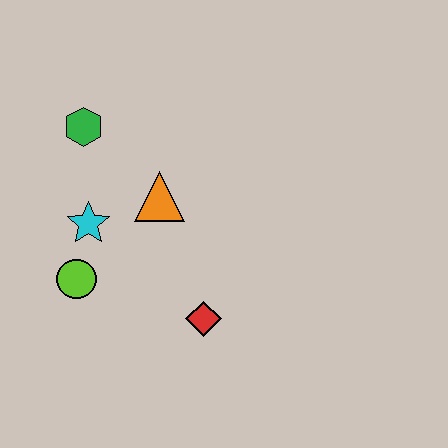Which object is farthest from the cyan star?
The red diamond is farthest from the cyan star.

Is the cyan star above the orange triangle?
No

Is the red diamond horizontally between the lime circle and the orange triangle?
No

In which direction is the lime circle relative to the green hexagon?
The lime circle is below the green hexagon.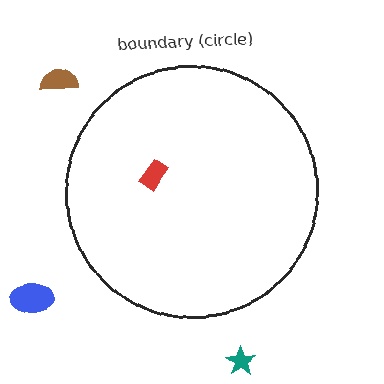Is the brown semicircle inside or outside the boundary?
Outside.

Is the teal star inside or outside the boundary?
Outside.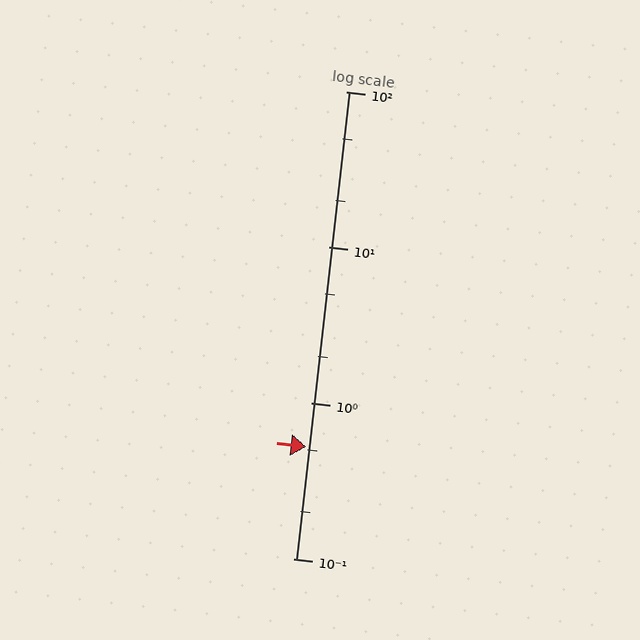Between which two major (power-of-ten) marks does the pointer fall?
The pointer is between 0.1 and 1.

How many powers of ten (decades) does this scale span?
The scale spans 3 decades, from 0.1 to 100.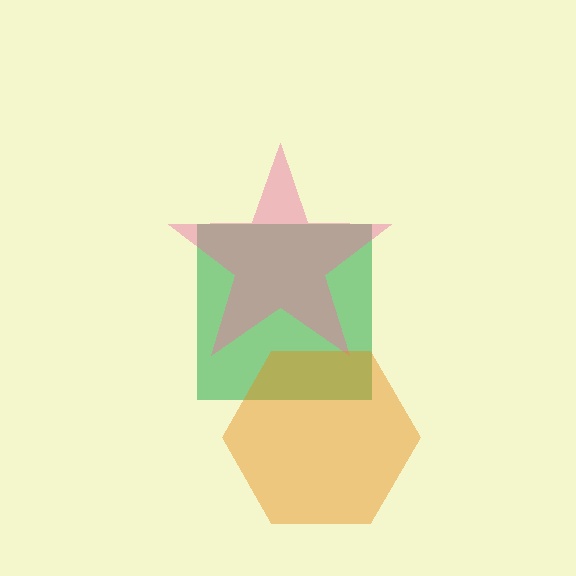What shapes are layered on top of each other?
The layered shapes are: a green square, a pink star, an orange hexagon.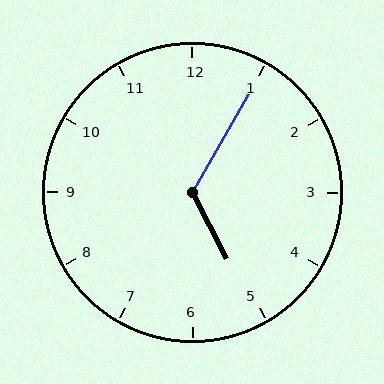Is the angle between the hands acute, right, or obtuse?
It is obtuse.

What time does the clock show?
5:05.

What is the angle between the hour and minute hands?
Approximately 122 degrees.